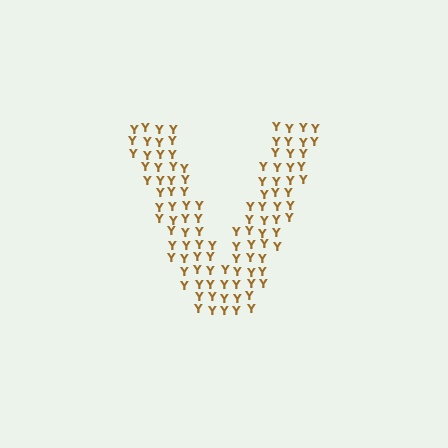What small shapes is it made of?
It is made of small letter Y's.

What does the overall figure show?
The overall figure shows the letter V.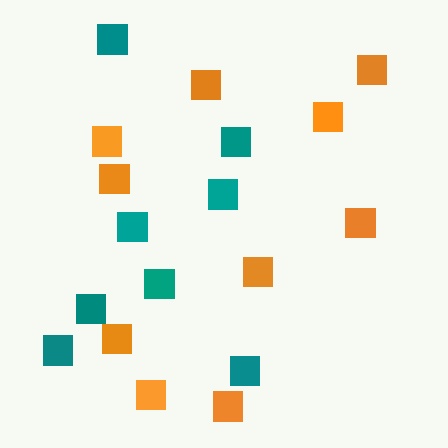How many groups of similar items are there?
There are 2 groups: one group of teal squares (8) and one group of orange squares (10).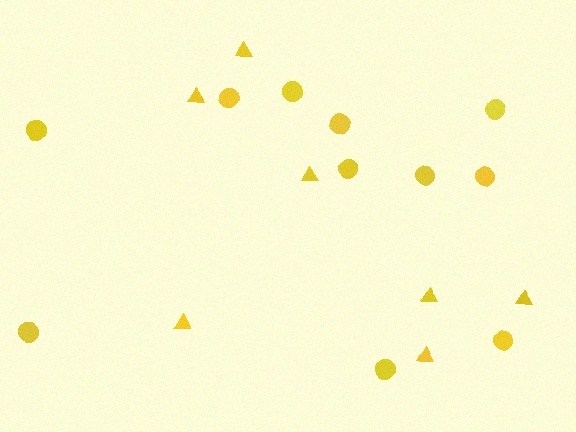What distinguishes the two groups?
There are 2 groups: one group of circles (11) and one group of triangles (7).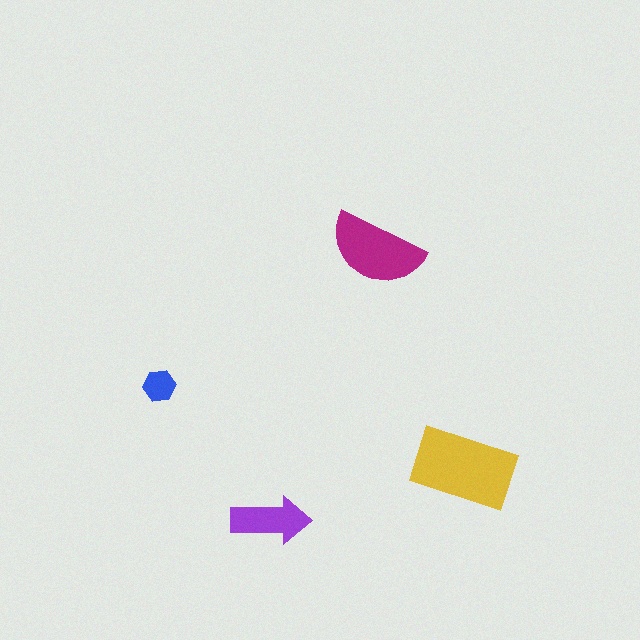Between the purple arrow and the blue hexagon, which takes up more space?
The purple arrow.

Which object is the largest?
The yellow rectangle.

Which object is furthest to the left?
The blue hexagon is leftmost.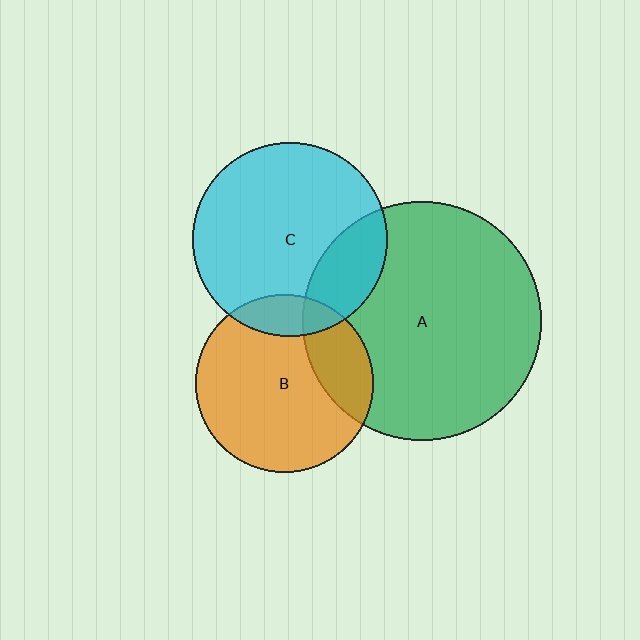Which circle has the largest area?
Circle A (green).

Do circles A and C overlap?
Yes.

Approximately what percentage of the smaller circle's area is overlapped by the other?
Approximately 20%.